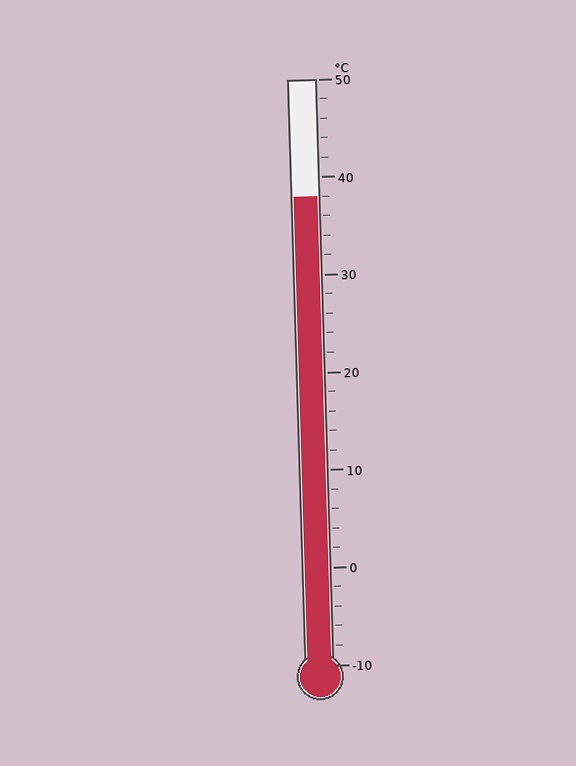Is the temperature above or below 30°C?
The temperature is above 30°C.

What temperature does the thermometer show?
The thermometer shows approximately 38°C.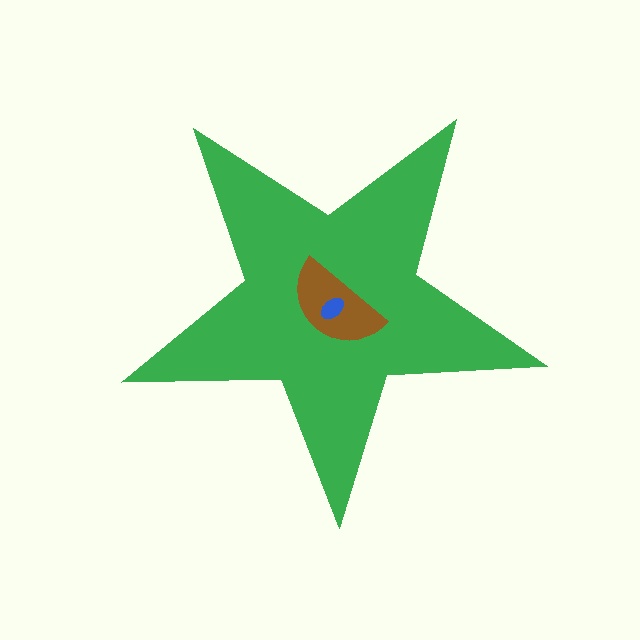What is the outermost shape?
The green star.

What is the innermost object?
The blue ellipse.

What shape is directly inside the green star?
The brown semicircle.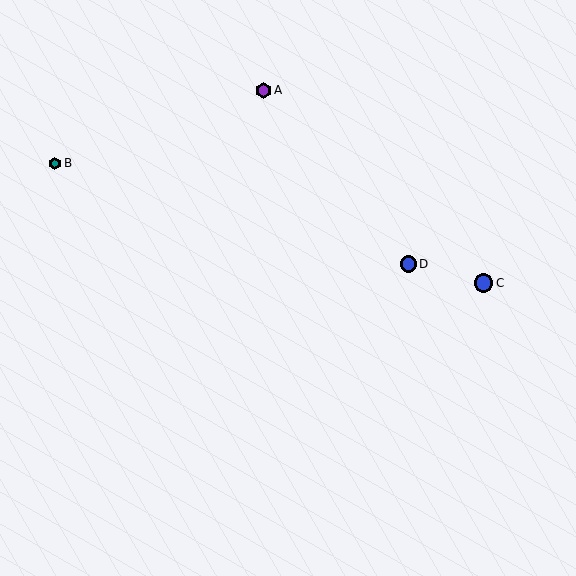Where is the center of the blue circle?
The center of the blue circle is at (484, 283).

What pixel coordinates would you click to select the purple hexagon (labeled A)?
Click at (263, 90) to select the purple hexagon A.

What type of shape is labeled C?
Shape C is a blue circle.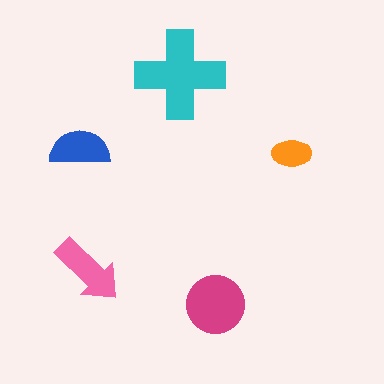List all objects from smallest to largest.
The orange ellipse, the blue semicircle, the pink arrow, the magenta circle, the cyan cross.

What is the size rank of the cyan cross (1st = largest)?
1st.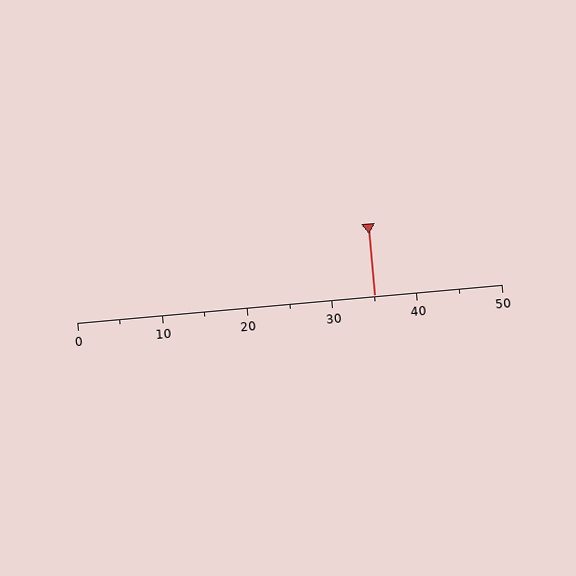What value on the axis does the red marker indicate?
The marker indicates approximately 35.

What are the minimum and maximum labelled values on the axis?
The axis runs from 0 to 50.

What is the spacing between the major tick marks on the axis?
The major ticks are spaced 10 apart.